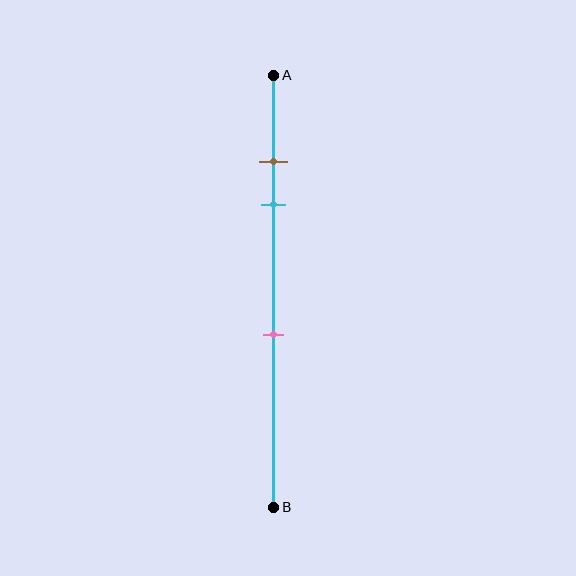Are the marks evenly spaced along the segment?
No, the marks are not evenly spaced.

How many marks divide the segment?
There are 3 marks dividing the segment.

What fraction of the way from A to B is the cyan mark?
The cyan mark is approximately 30% (0.3) of the way from A to B.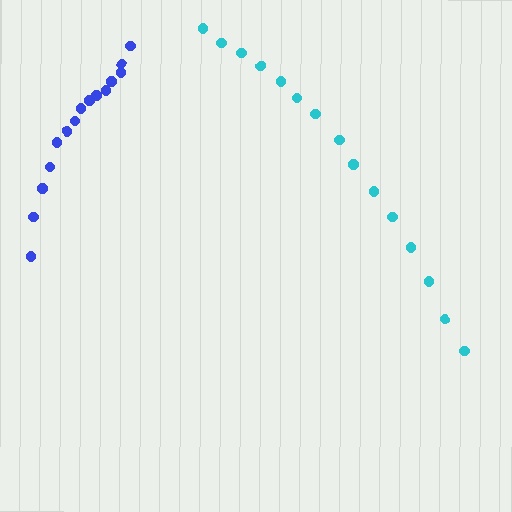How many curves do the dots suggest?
There are 2 distinct paths.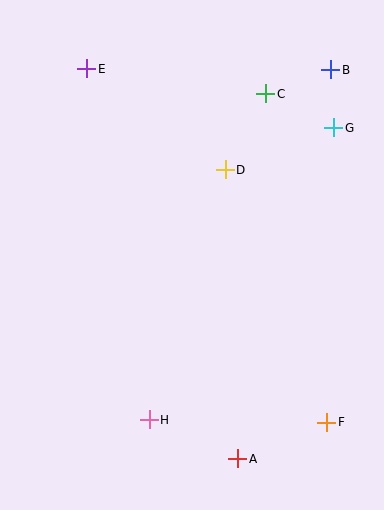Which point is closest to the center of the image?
Point D at (225, 170) is closest to the center.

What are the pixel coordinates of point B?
Point B is at (331, 70).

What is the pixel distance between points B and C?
The distance between B and C is 69 pixels.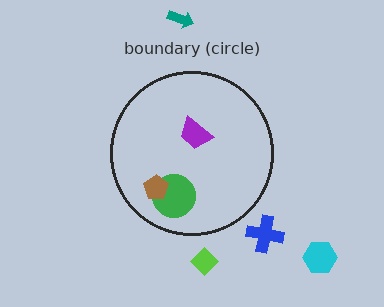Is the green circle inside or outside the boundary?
Inside.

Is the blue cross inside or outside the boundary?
Outside.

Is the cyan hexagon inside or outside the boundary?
Outside.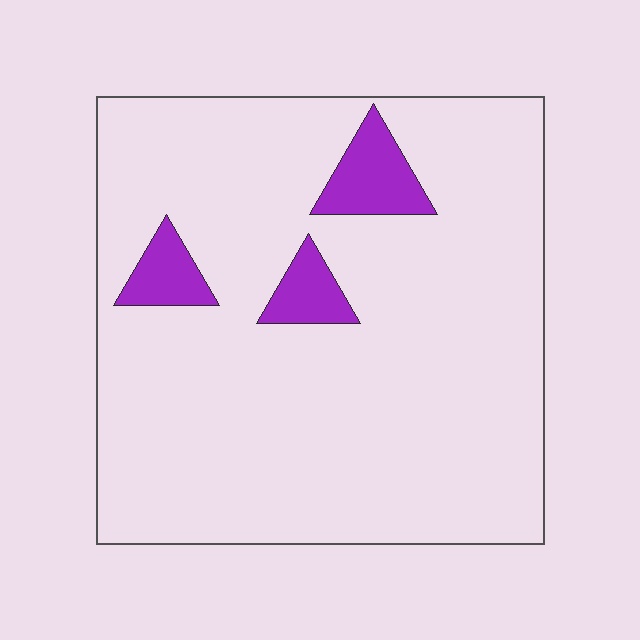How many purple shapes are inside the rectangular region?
3.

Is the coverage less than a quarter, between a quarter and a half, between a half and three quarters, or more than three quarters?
Less than a quarter.